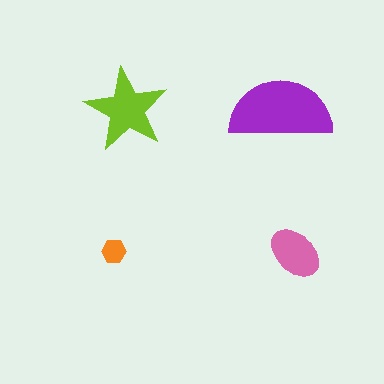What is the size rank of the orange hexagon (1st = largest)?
4th.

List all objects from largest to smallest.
The purple semicircle, the lime star, the pink ellipse, the orange hexagon.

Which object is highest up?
The purple semicircle is topmost.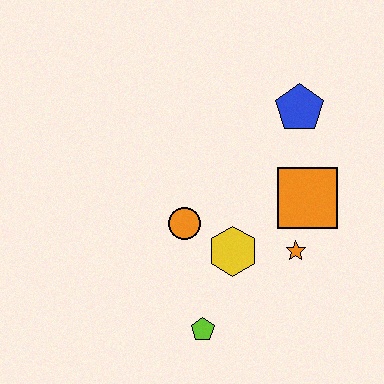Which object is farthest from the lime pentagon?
The blue pentagon is farthest from the lime pentagon.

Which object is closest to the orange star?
The orange square is closest to the orange star.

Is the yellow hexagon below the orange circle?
Yes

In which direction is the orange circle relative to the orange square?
The orange circle is to the left of the orange square.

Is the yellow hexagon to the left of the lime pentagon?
No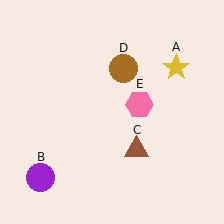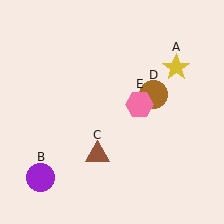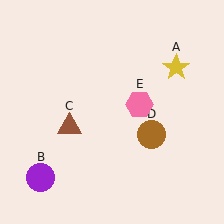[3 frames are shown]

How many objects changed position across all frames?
2 objects changed position: brown triangle (object C), brown circle (object D).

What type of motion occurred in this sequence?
The brown triangle (object C), brown circle (object D) rotated clockwise around the center of the scene.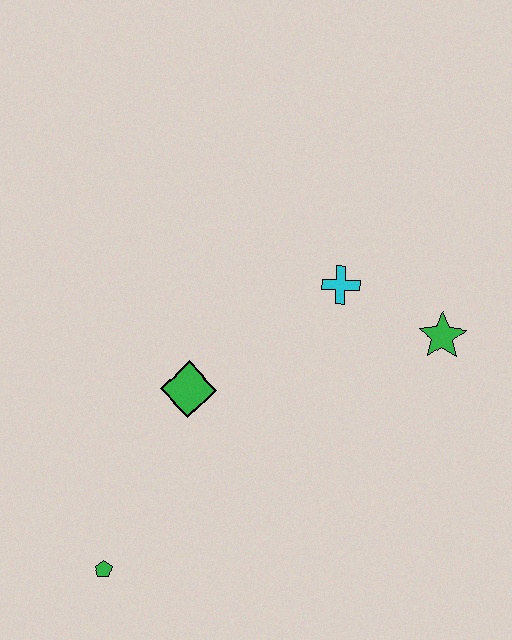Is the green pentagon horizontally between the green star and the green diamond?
No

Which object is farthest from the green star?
The green pentagon is farthest from the green star.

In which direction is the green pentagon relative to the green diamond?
The green pentagon is below the green diamond.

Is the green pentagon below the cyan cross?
Yes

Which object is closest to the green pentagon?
The green diamond is closest to the green pentagon.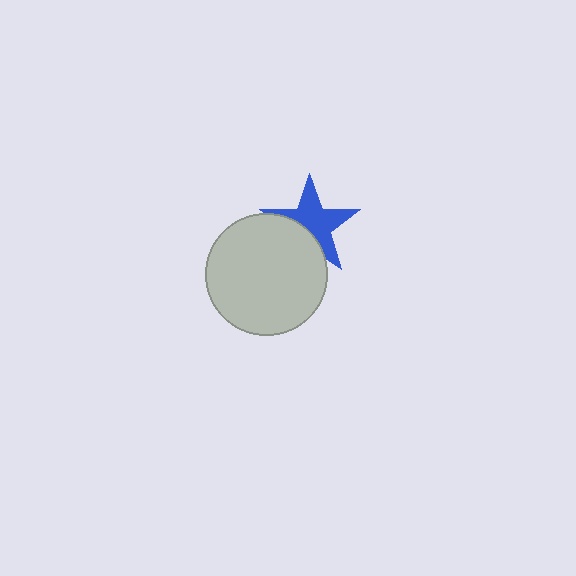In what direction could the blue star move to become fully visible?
The blue star could move toward the upper-right. That would shift it out from behind the light gray circle entirely.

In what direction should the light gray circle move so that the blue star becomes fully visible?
The light gray circle should move toward the lower-left. That is the shortest direction to clear the overlap and leave the blue star fully visible.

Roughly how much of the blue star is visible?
About half of it is visible (roughly 64%).